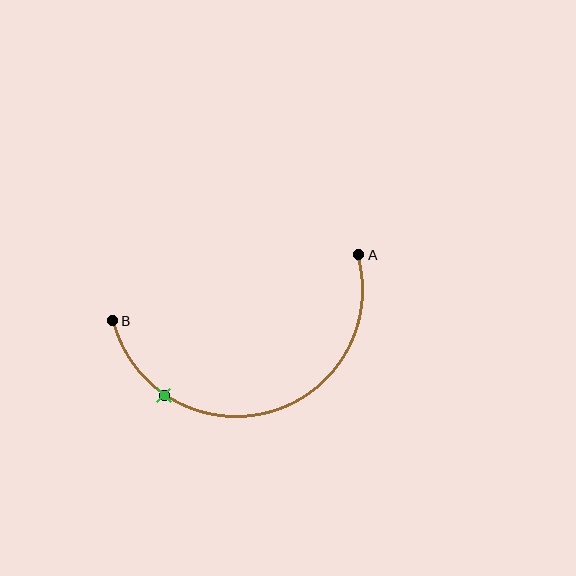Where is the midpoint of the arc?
The arc midpoint is the point on the curve farthest from the straight line joining A and B. It sits below that line.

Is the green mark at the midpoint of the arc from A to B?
No. The green mark lies on the arc but is closer to endpoint B. The arc midpoint would be at the point on the curve equidistant along the arc from both A and B.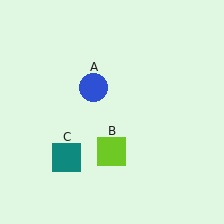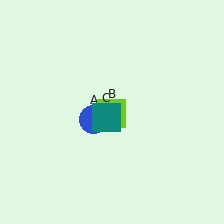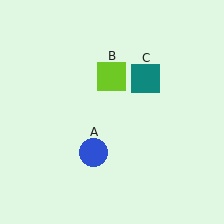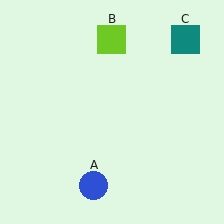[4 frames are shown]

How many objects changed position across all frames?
3 objects changed position: blue circle (object A), lime square (object B), teal square (object C).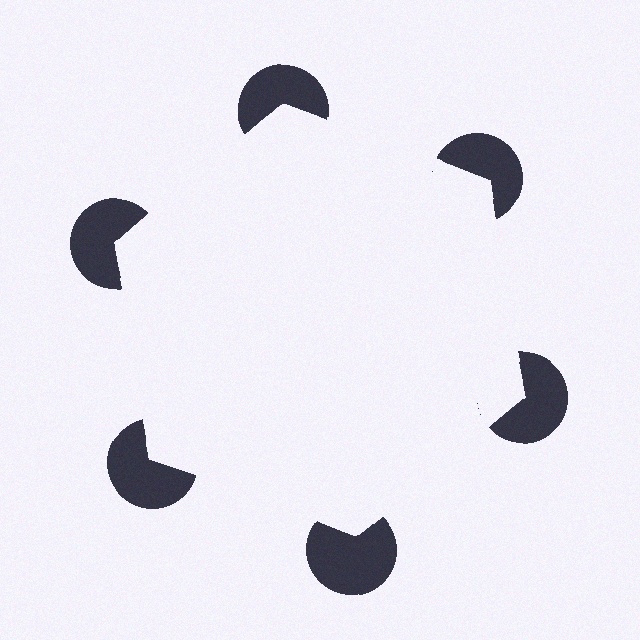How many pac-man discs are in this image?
There are 6 — one at each vertex of the illusory hexagon.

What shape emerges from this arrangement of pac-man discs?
An illusory hexagon — its edges are inferred from the aligned wedge cuts in the pac-man discs, not physically drawn.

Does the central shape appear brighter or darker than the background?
It typically appears slightly brighter than the background, even though no actual brightness change is drawn.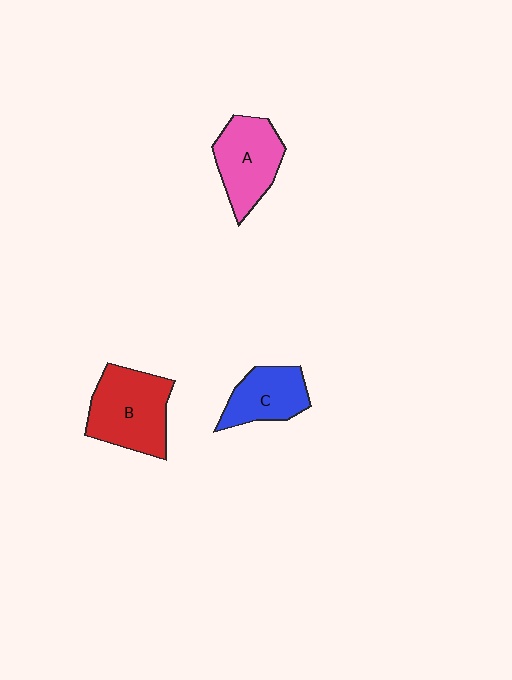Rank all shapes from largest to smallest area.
From largest to smallest: B (red), A (pink), C (blue).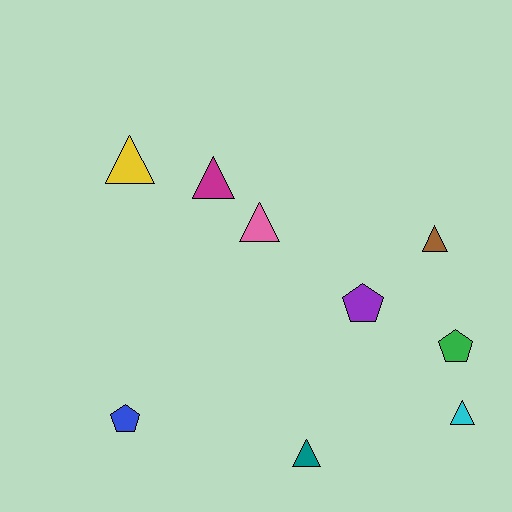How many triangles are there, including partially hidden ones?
There are 6 triangles.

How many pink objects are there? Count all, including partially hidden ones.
There is 1 pink object.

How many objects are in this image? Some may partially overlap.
There are 9 objects.